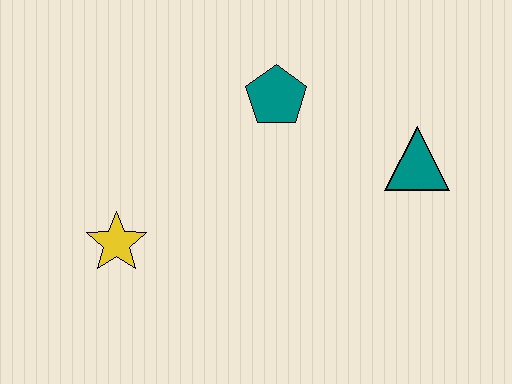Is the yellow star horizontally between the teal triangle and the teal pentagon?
No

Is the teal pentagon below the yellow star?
No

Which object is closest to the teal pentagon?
The teal triangle is closest to the teal pentagon.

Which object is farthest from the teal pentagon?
The yellow star is farthest from the teal pentagon.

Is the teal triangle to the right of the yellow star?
Yes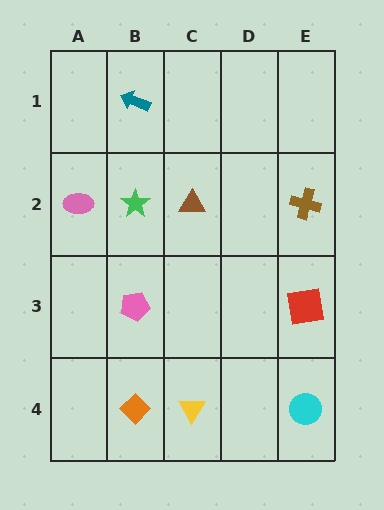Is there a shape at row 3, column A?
No, that cell is empty.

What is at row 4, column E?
A cyan circle.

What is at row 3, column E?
A red square.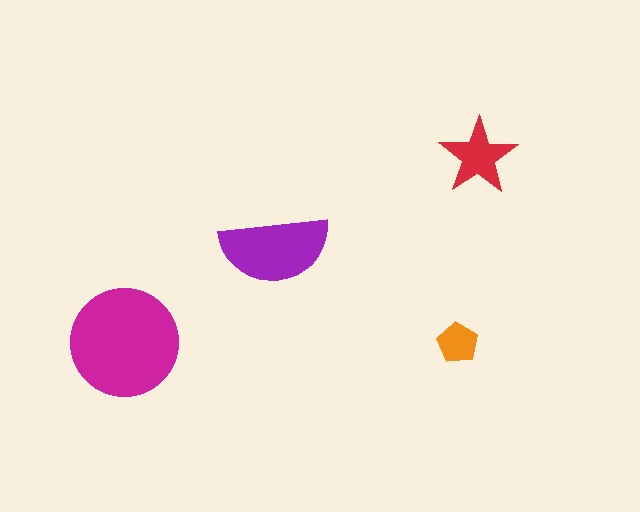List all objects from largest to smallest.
The magenta circle, the purple semicircle, the red star, the orange pentagon.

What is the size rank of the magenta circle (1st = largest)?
1st.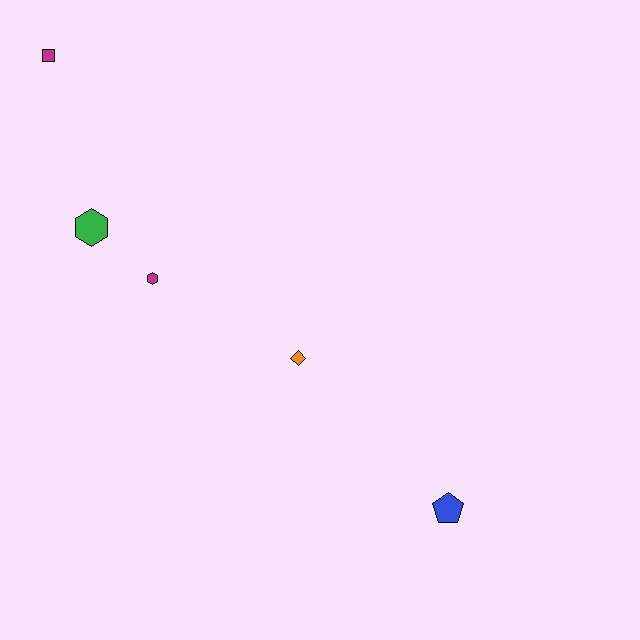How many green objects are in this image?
There is 1 green object.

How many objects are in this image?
There are 5 objects.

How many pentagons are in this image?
There is 1 pentagon.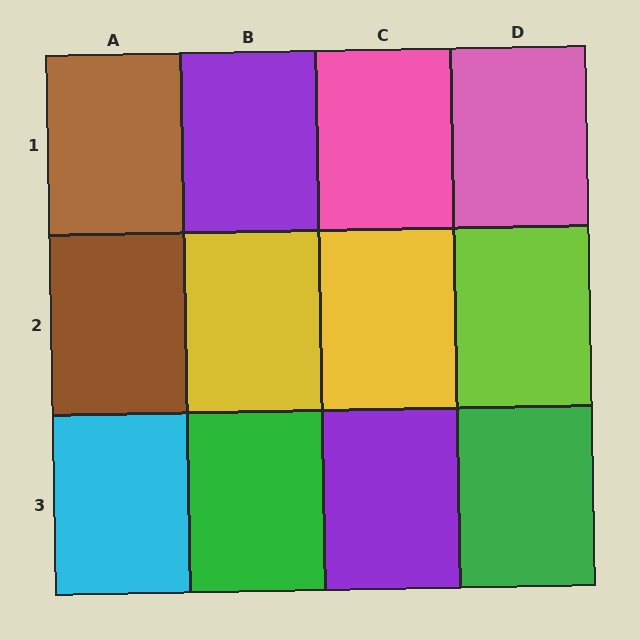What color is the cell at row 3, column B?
Green.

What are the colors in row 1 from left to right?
Brown, purple, pink, pink.